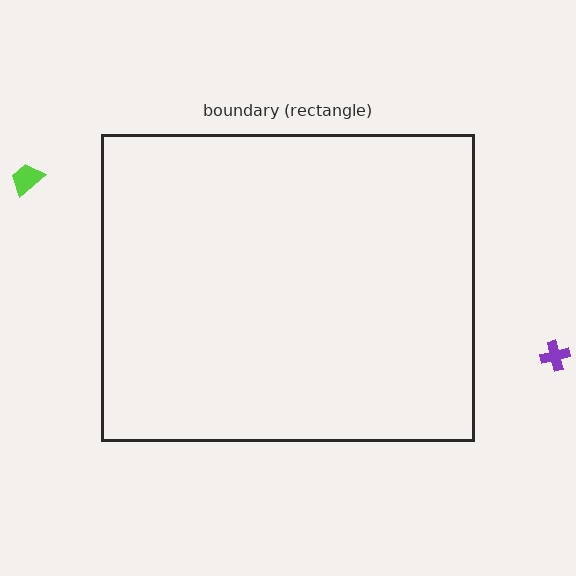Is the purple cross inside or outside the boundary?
Outside.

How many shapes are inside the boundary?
0 inside, 2 outside.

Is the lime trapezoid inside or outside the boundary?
Outside.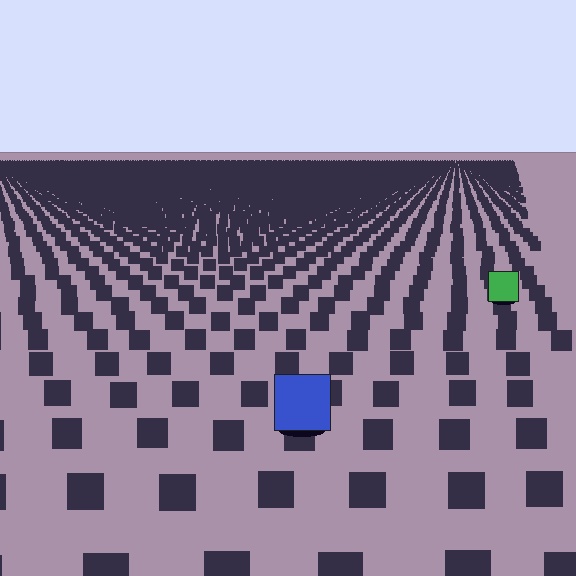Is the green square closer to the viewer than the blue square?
No. The blue square is closer — you can tell from the texture gradient: the ground texture is coarser near it.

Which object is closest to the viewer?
The blue square is closest. The texture marks near it are larger and more spread out.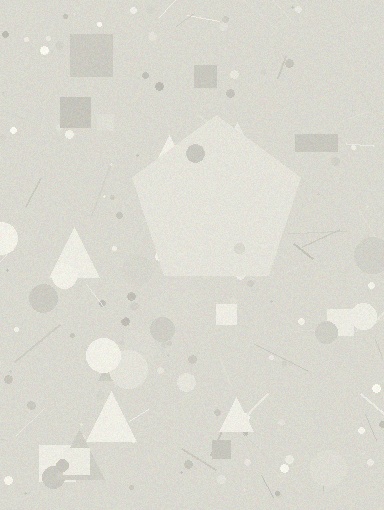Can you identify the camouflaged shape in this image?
The camouflaged shape is a pentagon.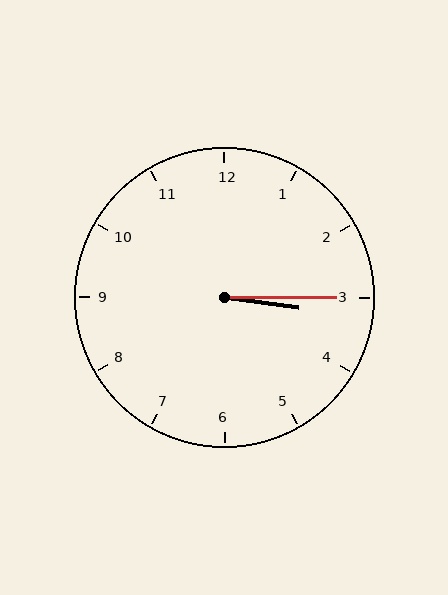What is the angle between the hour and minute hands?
Approximately 8 degrees.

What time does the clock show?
3:15.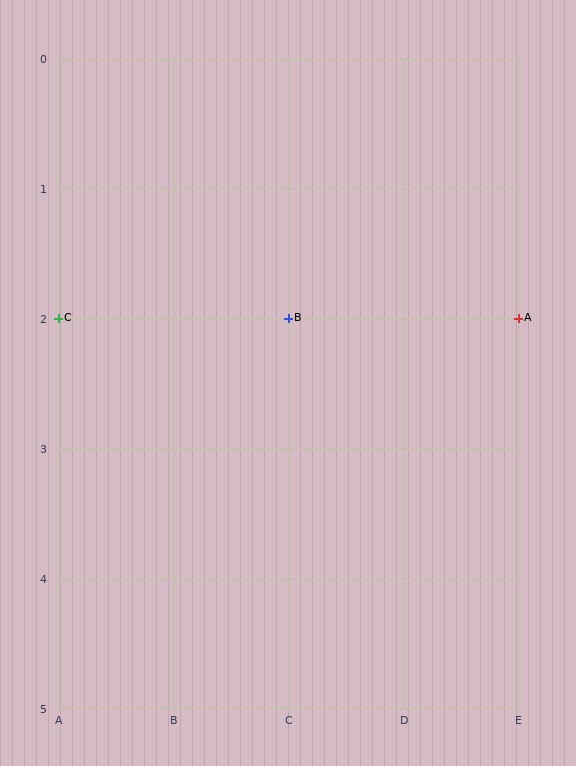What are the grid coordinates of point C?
Point C is at grid coordinates (A, 2).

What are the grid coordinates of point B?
Point B is at grid coordinates (C, 2).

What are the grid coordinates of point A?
Point A is at grid coordinates (E, 2).